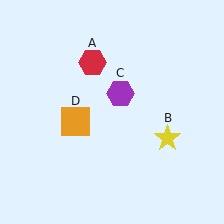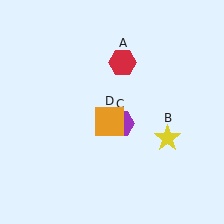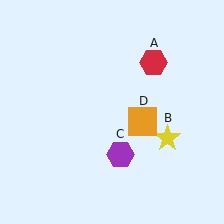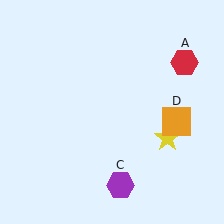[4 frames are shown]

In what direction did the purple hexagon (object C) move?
The purple hexagon (object C) moved down.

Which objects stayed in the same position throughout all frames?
Yellow star (object B) remained stationary.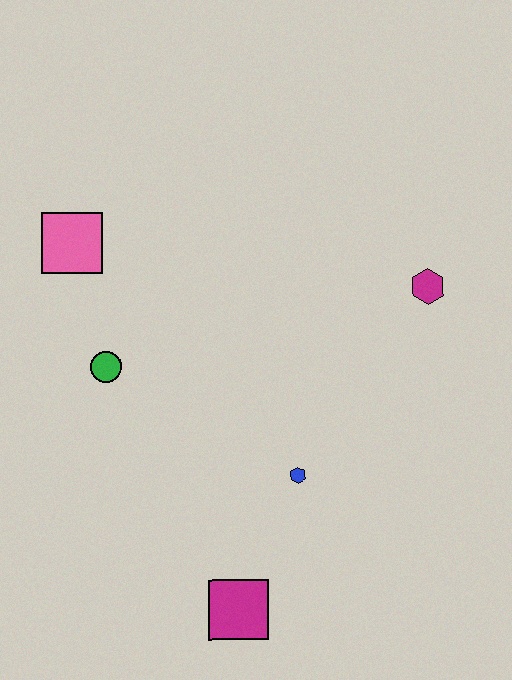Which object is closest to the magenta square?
The blue hexagon is closest to the magenta square.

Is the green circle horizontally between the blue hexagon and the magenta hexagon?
No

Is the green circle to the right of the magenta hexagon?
No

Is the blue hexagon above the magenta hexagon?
No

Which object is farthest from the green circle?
The magenta hexagon is farthest from the green circle.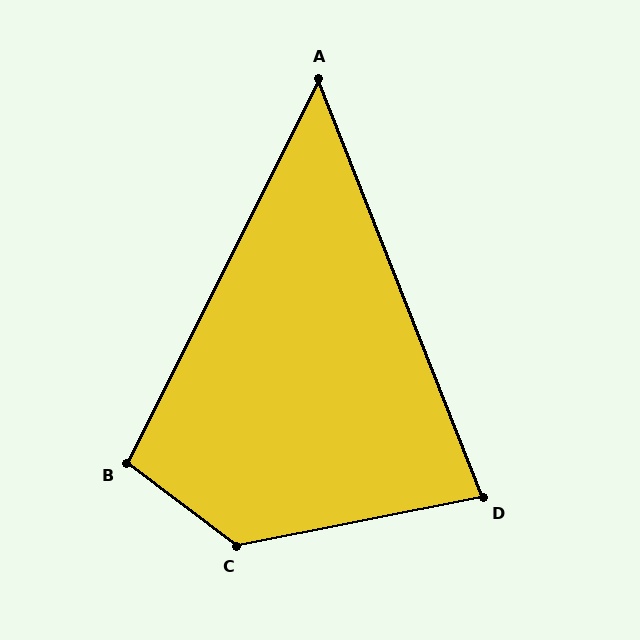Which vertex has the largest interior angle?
C, at approximately 132 degrees.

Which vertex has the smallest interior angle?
A, at approximately 48 degrees.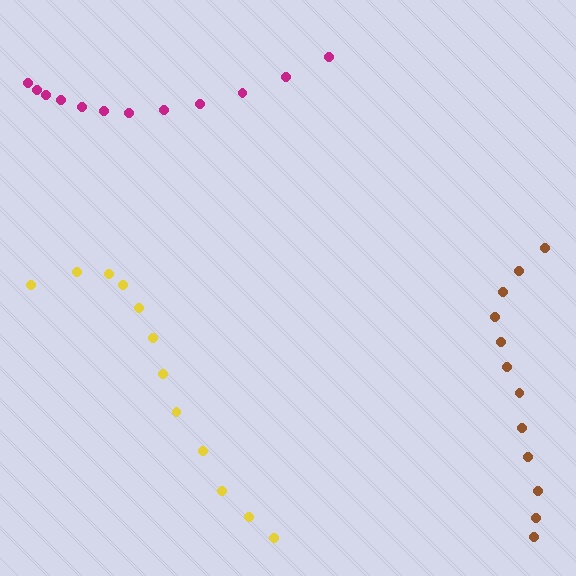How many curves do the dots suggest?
There are 3 distinct paths.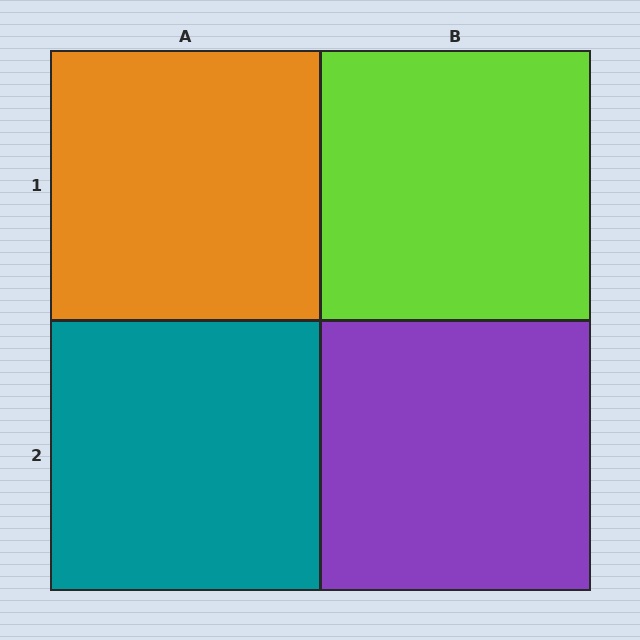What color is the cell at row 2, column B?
Purple.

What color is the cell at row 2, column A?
Teal.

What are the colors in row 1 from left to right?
Orange, lime.